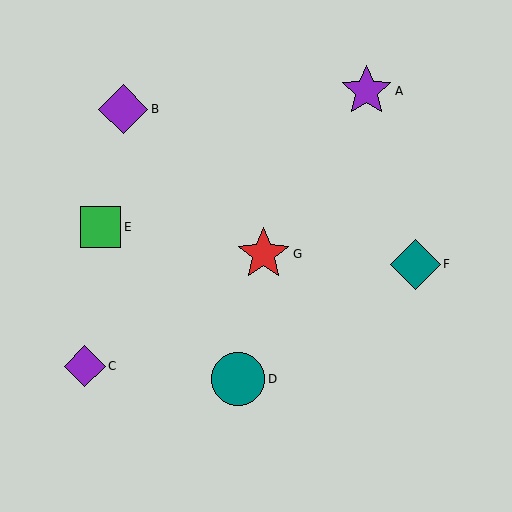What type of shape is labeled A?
Shape A is a purple star.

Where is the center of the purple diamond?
The center of the purple diamond is at (85, 366).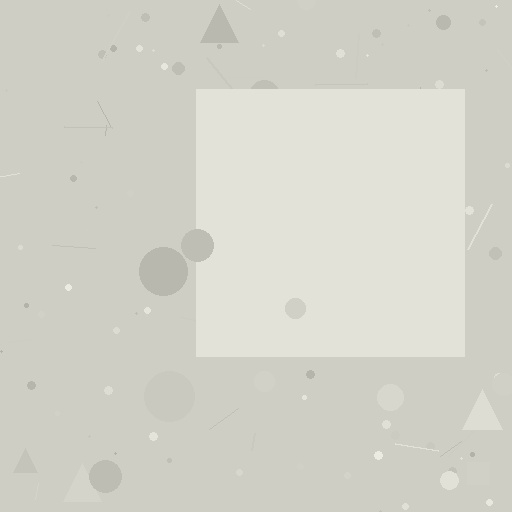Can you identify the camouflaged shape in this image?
The camouflaged shape is a square.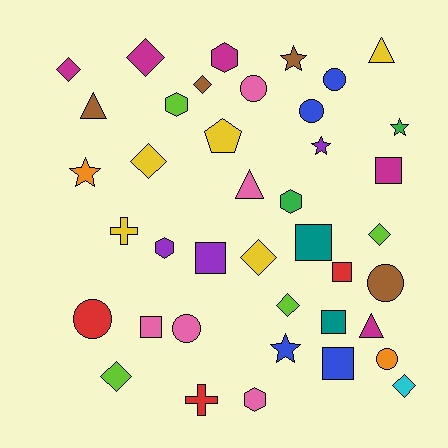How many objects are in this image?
There are 40 objects.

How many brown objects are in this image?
There are 4 brown objects.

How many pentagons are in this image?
There is 1 pentagon.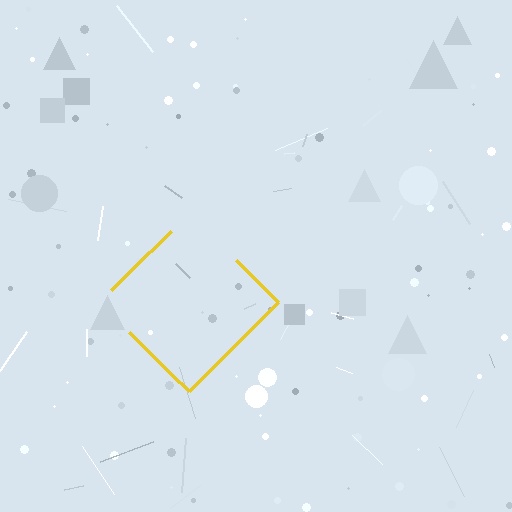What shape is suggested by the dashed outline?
The dashed outline suggests a diamond.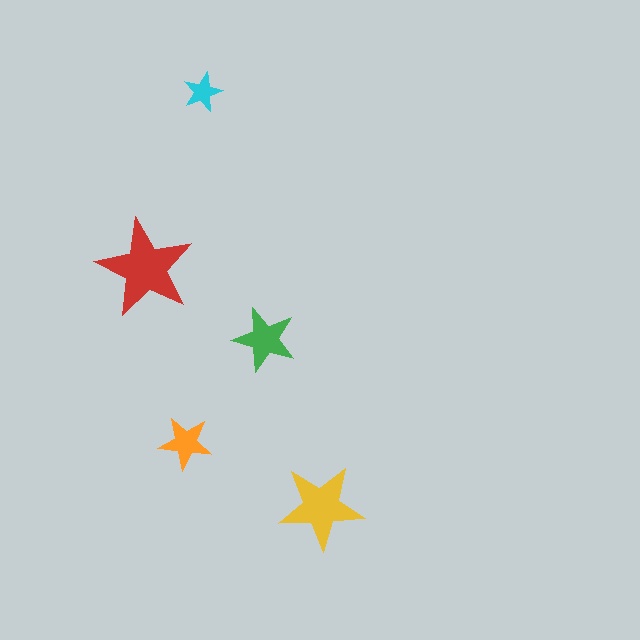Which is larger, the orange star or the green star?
The green one.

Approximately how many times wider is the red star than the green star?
About 1.5 times wider.